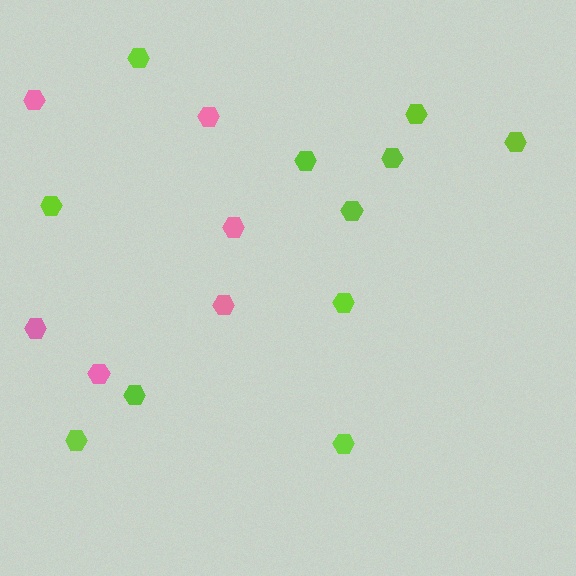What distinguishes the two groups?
There are 2 groups: one group of lime hexagons (11) and one group of pink hexagons (6).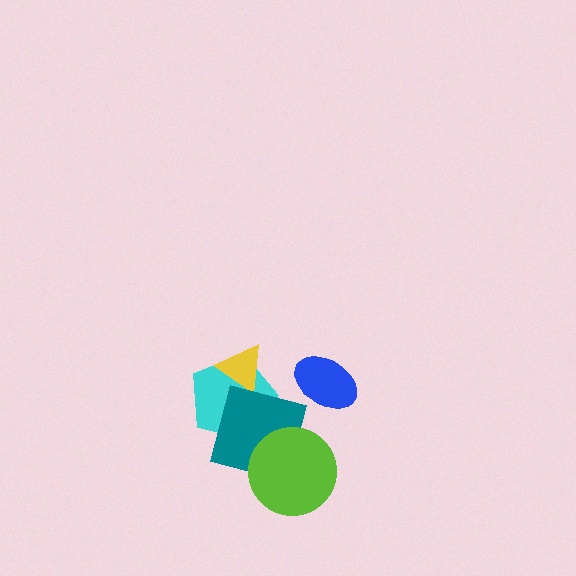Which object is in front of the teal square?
The lime circle is in front of the teal square.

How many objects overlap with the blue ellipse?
0 objects overlap with the blue ellipse.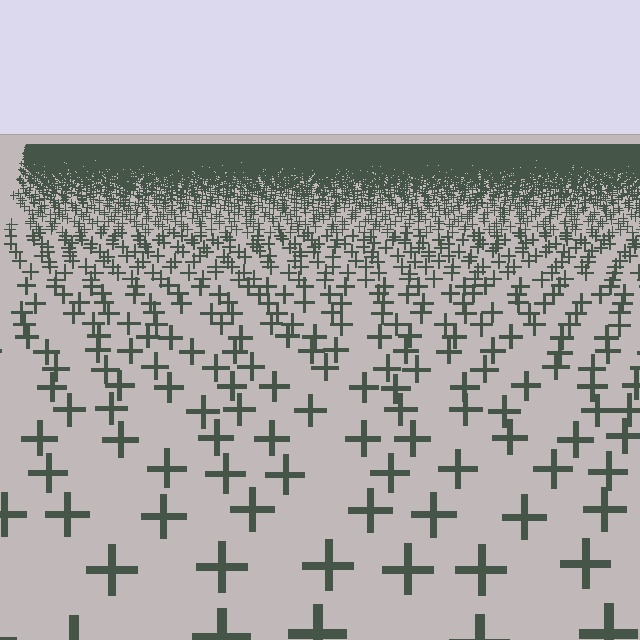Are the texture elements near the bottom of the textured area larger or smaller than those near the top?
Larger. Near the bottom, elements are closer to the viewer and appear at a bigger on-screen size.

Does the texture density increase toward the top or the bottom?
Density increases toward the top.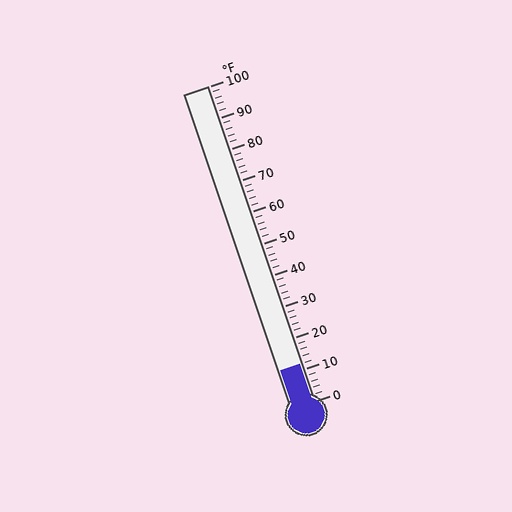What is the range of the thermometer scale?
The thermometer scale ranges from 0°F to 100°F.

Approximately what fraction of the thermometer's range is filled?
The thermometer is filled to approximately 10% of its range.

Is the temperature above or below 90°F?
The temperature is below 90°F.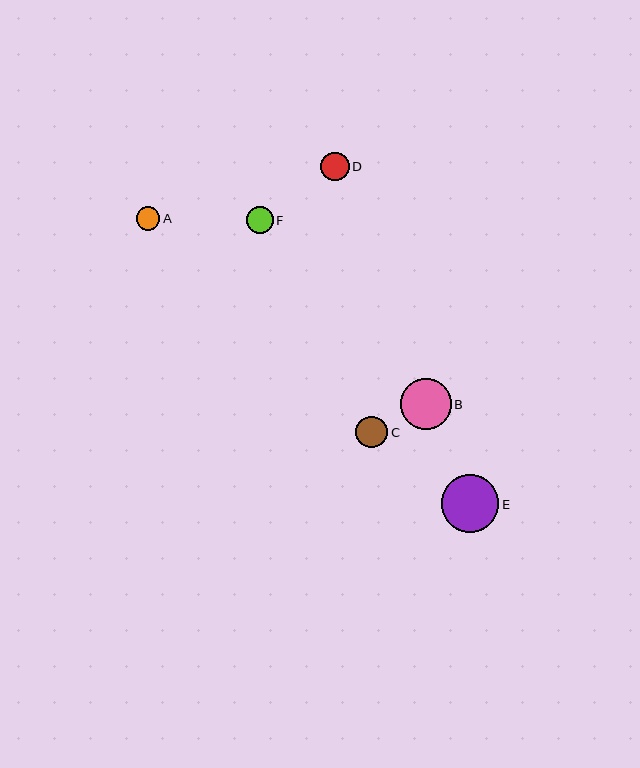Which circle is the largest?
Circle E is the largest with a size of approximately 57 pixels.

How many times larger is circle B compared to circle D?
Circle B is approximately 1.8 times the size of circle D.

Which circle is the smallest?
Circle A is the smallest with a size of approximately 24 pixels.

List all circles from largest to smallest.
From largest to smallest: E, B, C, D, F, A.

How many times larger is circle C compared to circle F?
Circle C is approximately 1.2 times the size of circle F.